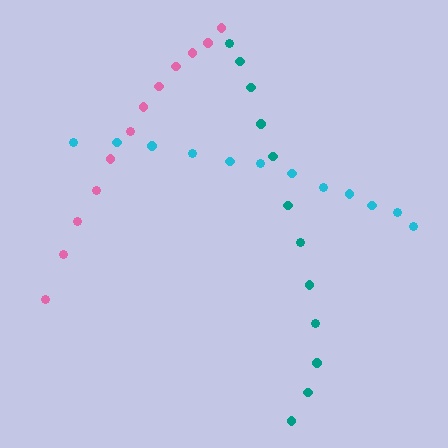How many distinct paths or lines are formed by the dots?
There are 3 distinct paths.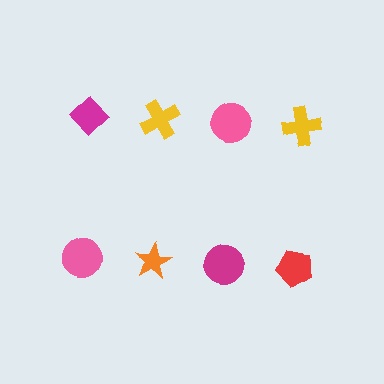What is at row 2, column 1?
A pink circle.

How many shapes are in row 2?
4 shapes.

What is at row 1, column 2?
A yellow cross.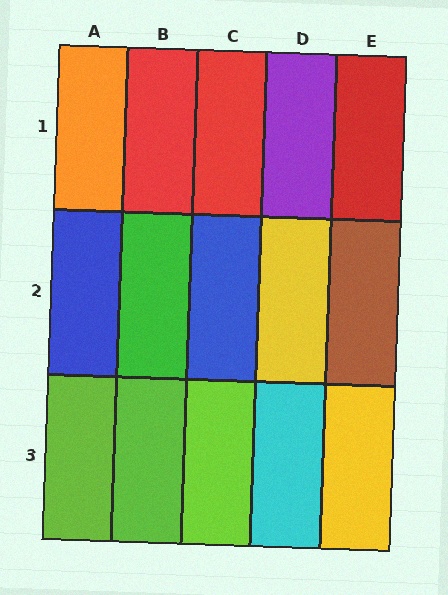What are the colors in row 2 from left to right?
Blue, green, blue, yellow, brown.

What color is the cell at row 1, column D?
Purple.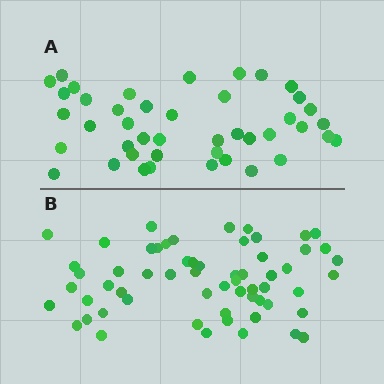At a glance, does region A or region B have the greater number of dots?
Region B (the bottom region) has more dots.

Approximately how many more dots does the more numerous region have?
Region B has approximately 15 more dots than region A.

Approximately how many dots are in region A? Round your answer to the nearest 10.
About 40 dots. (The exact count is 43, which rounds to 40.)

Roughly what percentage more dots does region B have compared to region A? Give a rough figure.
About 40% more.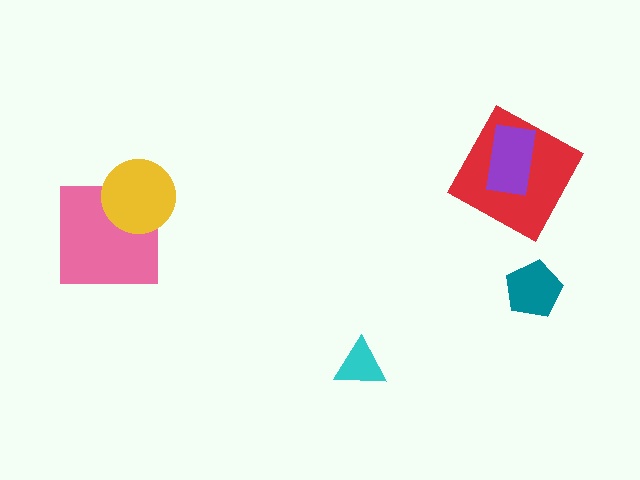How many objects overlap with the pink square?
1 object overlaps with the pink square.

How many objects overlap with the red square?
1 object overlaps with the red square.